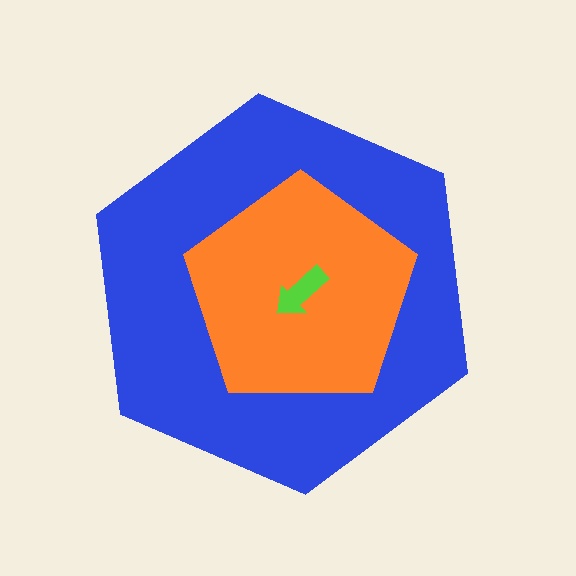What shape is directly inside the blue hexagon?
The orange pentagon.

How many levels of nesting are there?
3.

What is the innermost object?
The lime arrow.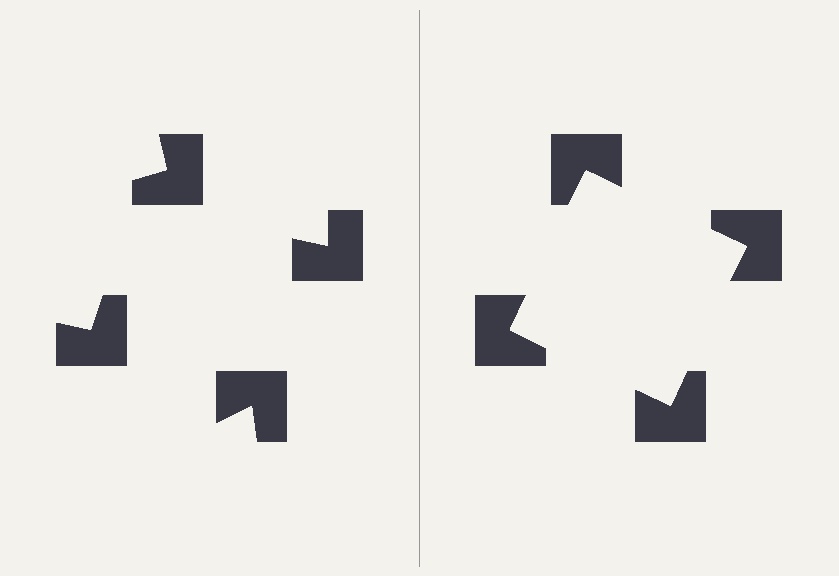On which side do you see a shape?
An illusory square appears on the right side. On the left side the wedge cuts are rotated, so no coherent shape forms.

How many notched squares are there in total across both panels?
8 — 4 on each side.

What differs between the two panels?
The notched squares are positioned identically on both sides; only the wedge orientations differ. On the right they align to a square; on the left they are misaligned.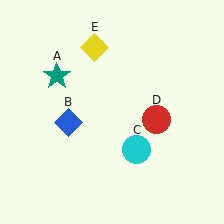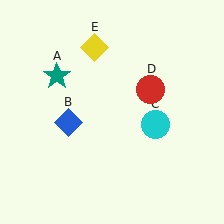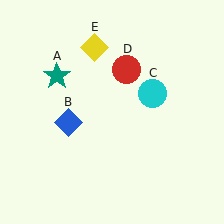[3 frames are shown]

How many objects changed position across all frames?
2 objects changed position: cyan circle (object C), red circle (object D).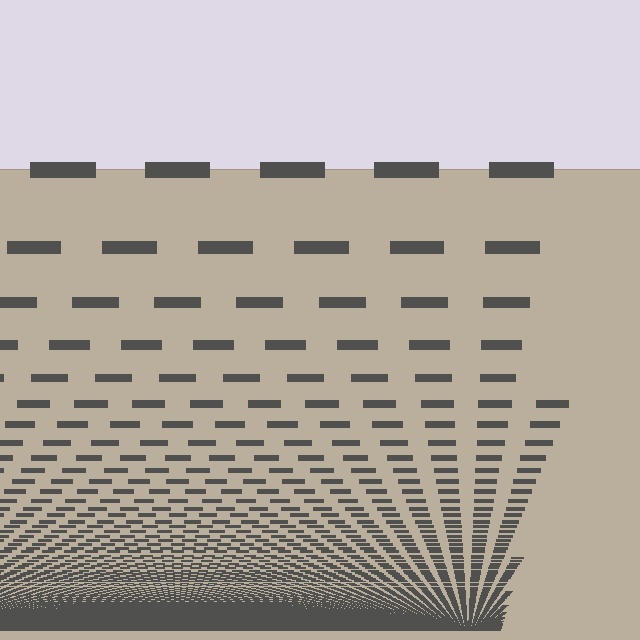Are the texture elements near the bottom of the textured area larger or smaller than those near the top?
Smaller. The gradient is inverted — elements near the bottom are smaller and denser.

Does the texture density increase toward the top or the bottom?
Density increases toward the bottom.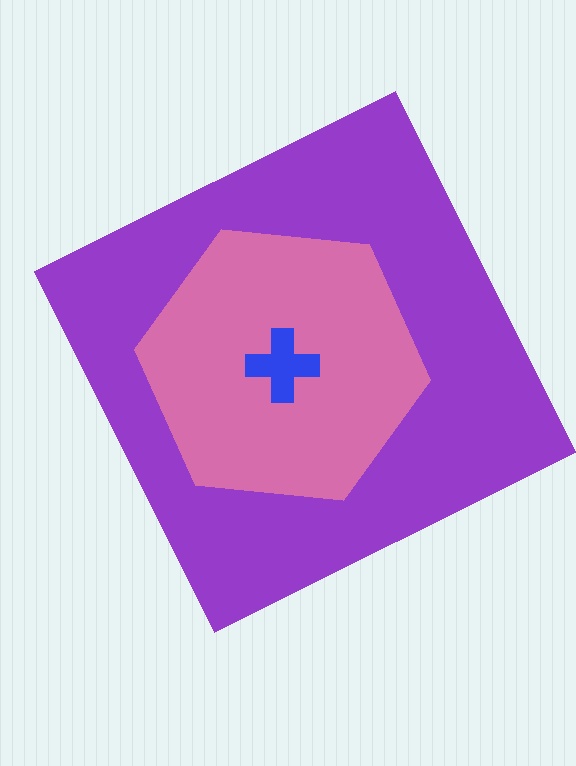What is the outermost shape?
The purple square.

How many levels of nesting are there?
3.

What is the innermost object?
The blue cross.